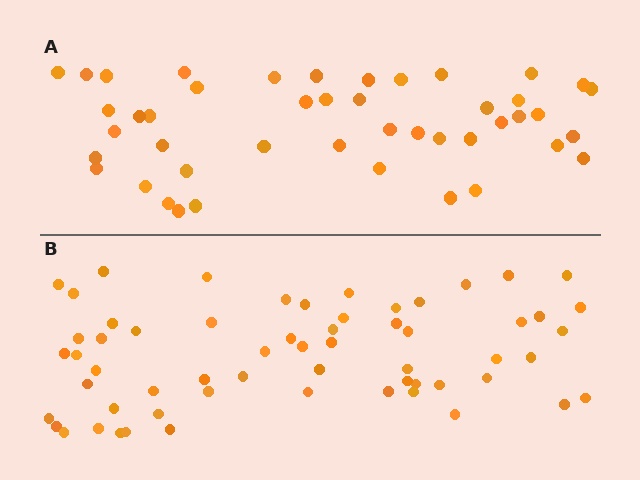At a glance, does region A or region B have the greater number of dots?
Region B (the bottom region) has more dots.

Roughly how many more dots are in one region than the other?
Region B has approximately 15 more dots than region A.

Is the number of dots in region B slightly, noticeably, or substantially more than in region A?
Region B has noticeably more, but not dramatically so. The ratio is roughly 1.3 to 1.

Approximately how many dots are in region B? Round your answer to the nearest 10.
About 60 dots.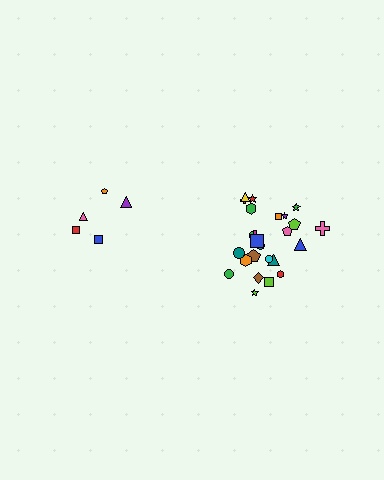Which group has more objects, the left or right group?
The right group.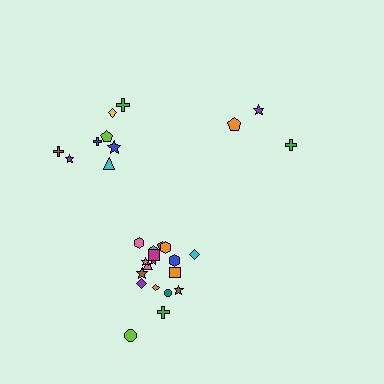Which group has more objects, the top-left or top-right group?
The top-left group.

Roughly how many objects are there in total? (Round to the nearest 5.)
Roughly 30 objects in total.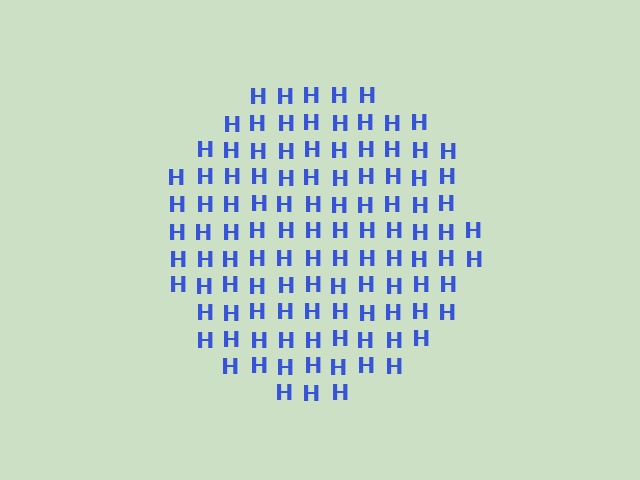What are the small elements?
The small elements are letter H's.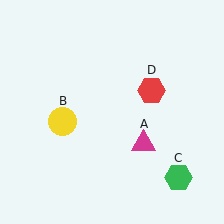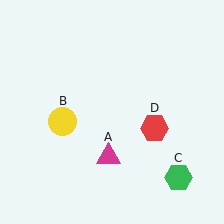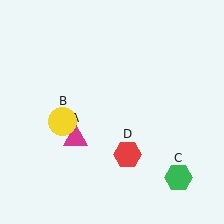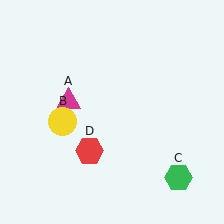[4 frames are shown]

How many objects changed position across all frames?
2 objects changed position: magenta triangle (object A), red hexagon (object D).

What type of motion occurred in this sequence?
The magenta triangle (object A), red hexagon (object D) rotated clockwise around the center of the scene.